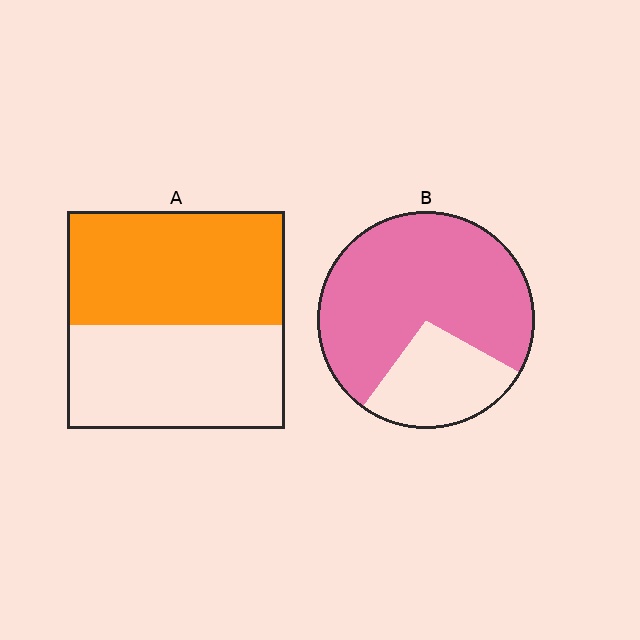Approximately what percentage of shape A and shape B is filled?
A is approximately 50% and B is approximately 75%.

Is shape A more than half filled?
Roughly half.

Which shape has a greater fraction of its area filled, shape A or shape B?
Shape B.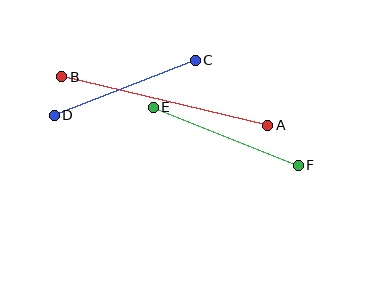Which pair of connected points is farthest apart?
Points A and B are farthest apart.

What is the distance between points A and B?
The distance is approximately 212 pixels.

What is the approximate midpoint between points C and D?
The midpoint is at approximately (125, 88) pixels.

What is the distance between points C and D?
The distance is approximately 151 pixels.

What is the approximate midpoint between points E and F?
The midpoint is at approximately (226, 136) pixels.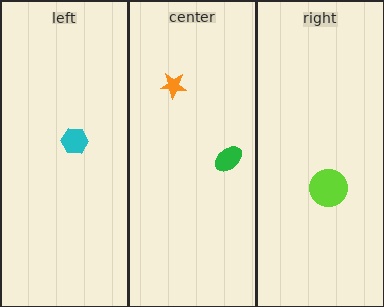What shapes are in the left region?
The cyan hexagon.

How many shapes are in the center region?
2.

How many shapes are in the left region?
1.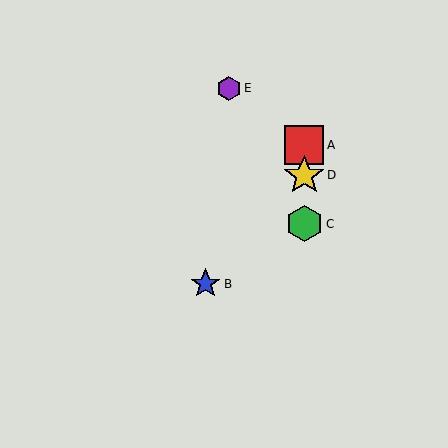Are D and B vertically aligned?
No, D is at x≈304 and B is at x≈206.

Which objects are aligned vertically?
Objects A, C, D are aligned vertically.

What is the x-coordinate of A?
Object A is at x≈304.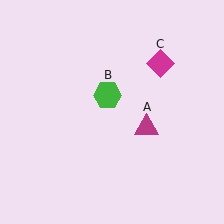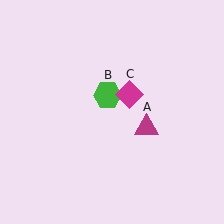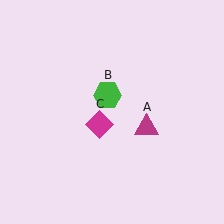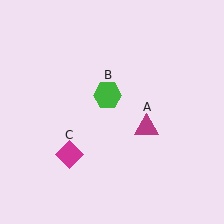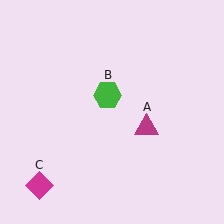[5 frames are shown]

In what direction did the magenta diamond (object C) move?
The magenta diamond (object C) moved down and to the left.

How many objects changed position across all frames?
1 object changed position: magenta diamond (object C).